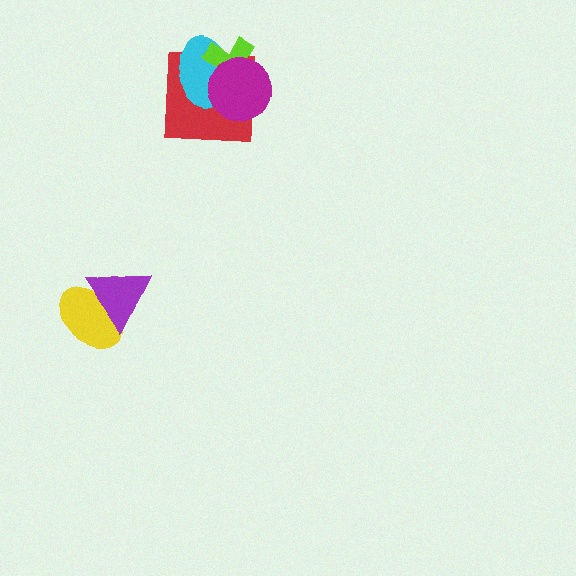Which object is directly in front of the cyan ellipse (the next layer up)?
The lime cross is directly in front of the cyan ellipse.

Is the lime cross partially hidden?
Yes, it is partially covered by another shape.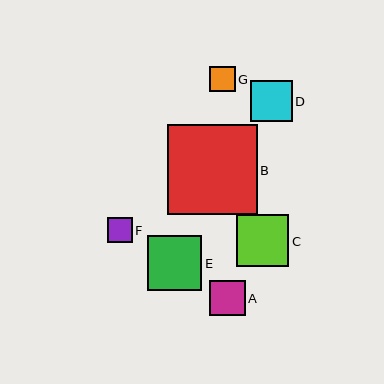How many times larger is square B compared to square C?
Square B is approximately 1.7 times the size of square C.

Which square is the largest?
Square B is the largest with a size of approximately 90 pixels.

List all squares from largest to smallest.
From largest to smallest: B, E, C, D, A, G, F.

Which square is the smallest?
Square F is the smallest with a size of approximately 25 pixels.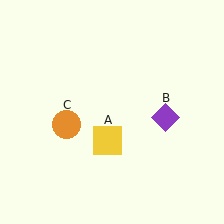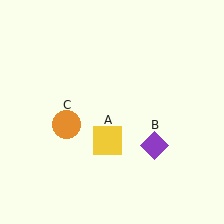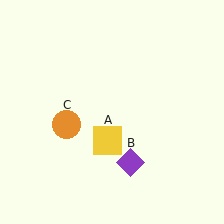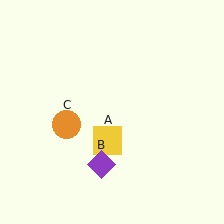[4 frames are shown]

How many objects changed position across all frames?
1 object changed position: purple diamond (object B).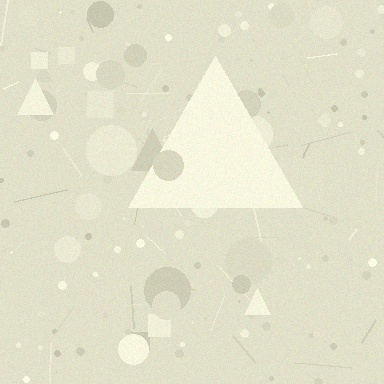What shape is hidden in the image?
A triangle is hidden in the image.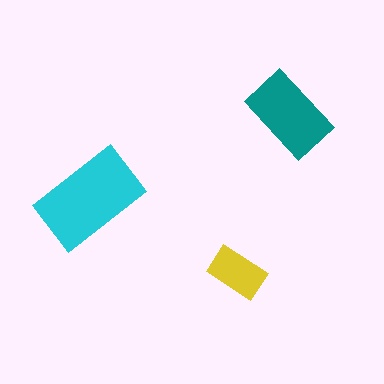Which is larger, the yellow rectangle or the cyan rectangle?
The cyan one.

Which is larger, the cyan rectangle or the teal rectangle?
The cyan one.